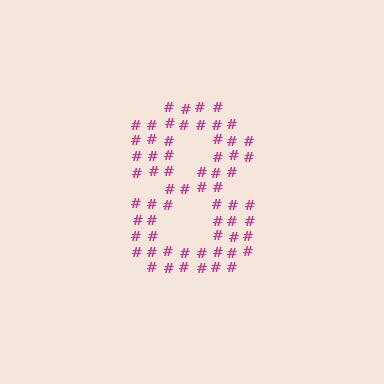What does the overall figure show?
The overall figure shows the digit 8.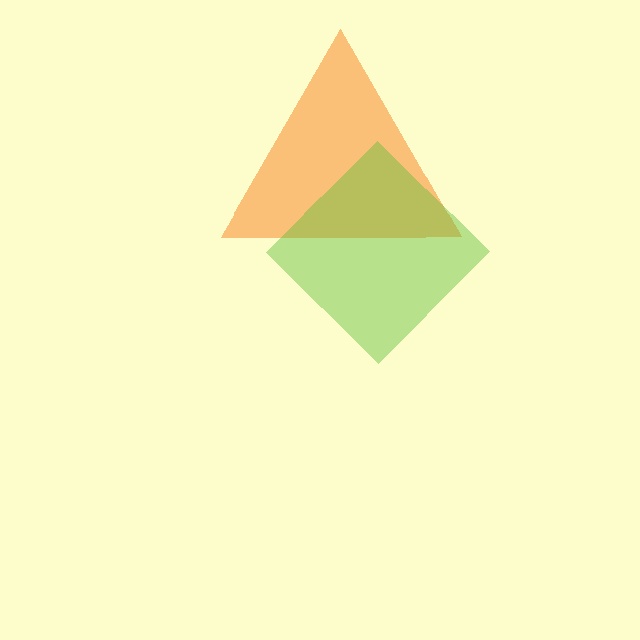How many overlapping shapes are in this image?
There are 2 overlapping shapes in the image.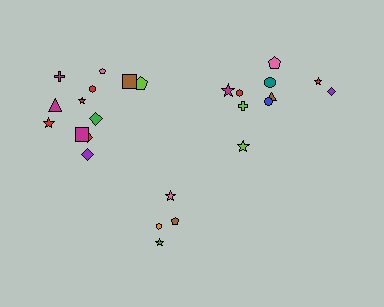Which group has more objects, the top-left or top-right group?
The top-left group.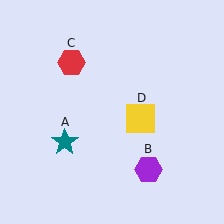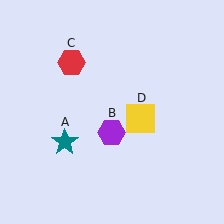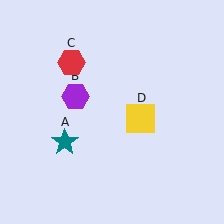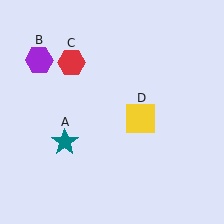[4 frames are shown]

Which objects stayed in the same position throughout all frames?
Teal star (object A) and red hexagon (object C) and yellow square (object D) remained stationary.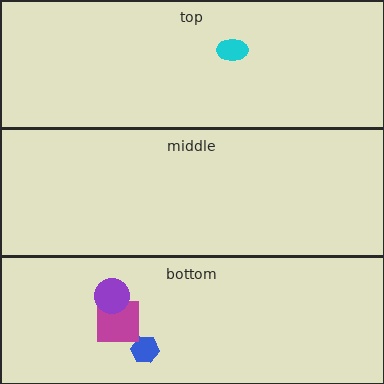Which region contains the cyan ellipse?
The top region.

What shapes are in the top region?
The cyan ellipse.